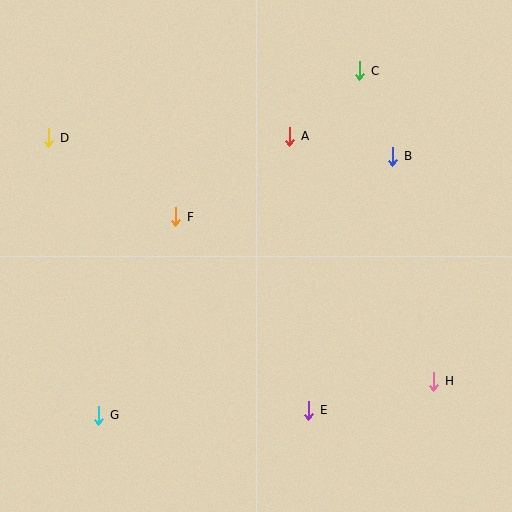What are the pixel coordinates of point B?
Point B is at (393, 156).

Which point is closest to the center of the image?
Point F at (176, 217) is closest to the center.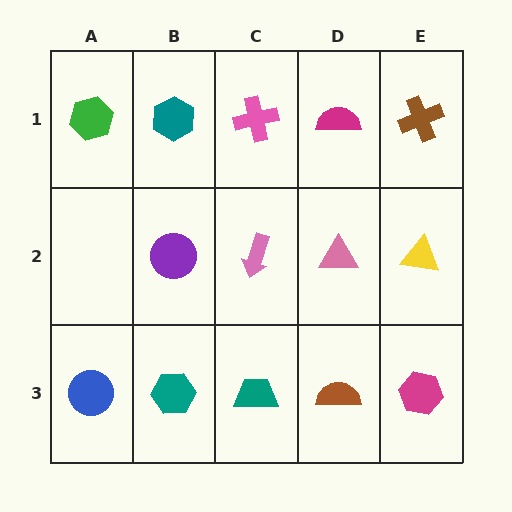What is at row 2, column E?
A yellow triangle.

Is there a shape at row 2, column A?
No, that cell is empty.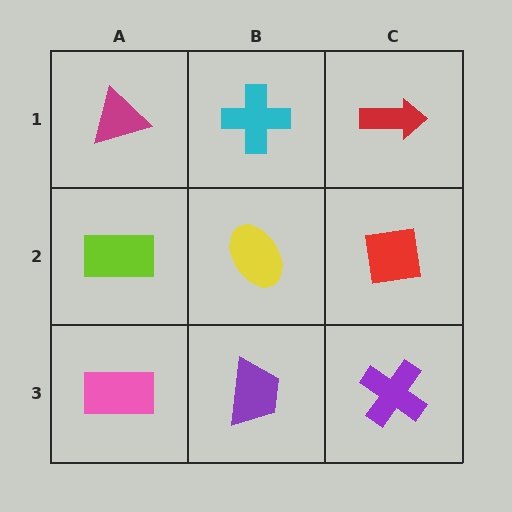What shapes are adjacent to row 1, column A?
A lime rectangle (row 2, column A), a cyan cross (row 1, column B).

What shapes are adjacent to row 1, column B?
A yellow ellipse (row 2, column B), a magenta triangle (row 1, column A), a red arrow (row 1, column C).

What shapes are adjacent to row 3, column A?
A lime rectangle (row 2, column A), a purple trapezoid (row 3, column B).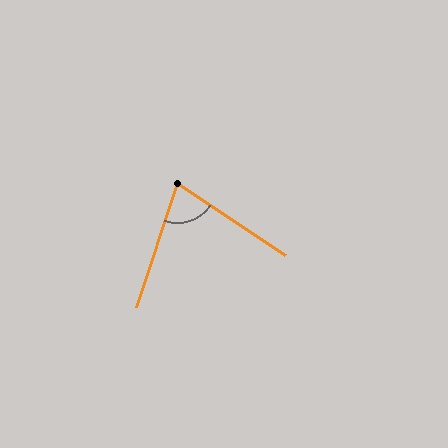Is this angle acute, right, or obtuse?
It is acute.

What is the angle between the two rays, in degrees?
Approximately 75 degrees.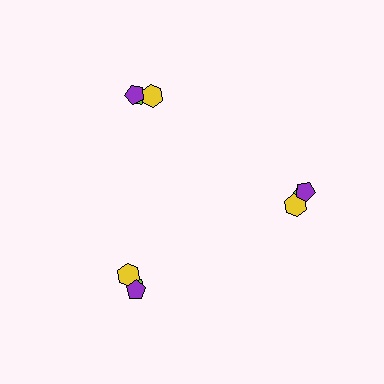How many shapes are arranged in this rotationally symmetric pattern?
There are 9 shapes, arranged in 3 groups of 3.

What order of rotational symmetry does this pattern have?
This pattern has 3-fold rotational symmetry.